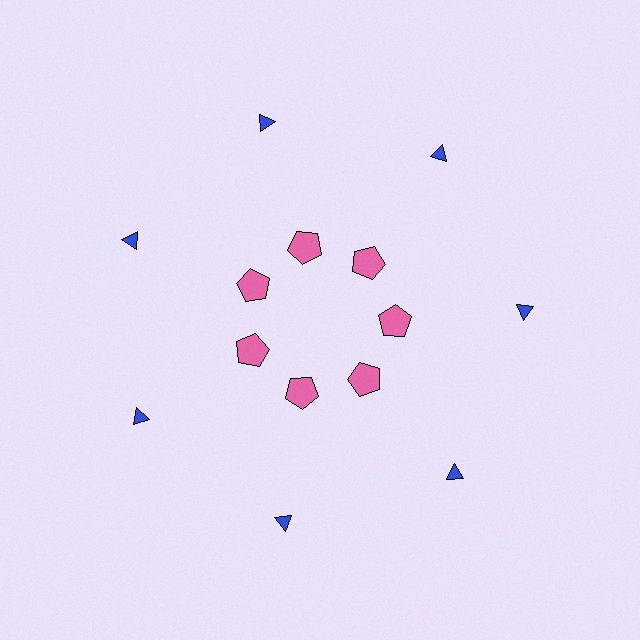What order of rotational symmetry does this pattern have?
This pattern has 7-fold rotational symmetry.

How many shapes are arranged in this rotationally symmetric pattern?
There are 14 shapes, arranged in 7 groups of 2.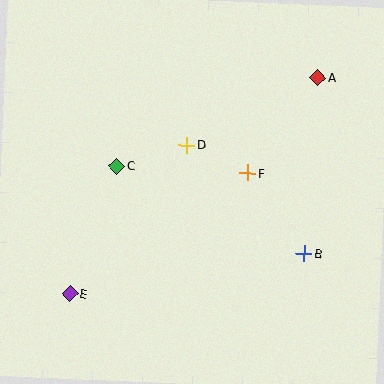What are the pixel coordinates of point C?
Point C is at (117, 166).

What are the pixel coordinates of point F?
Point F is at (248, 173).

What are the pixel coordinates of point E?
Point E is at (70, 294).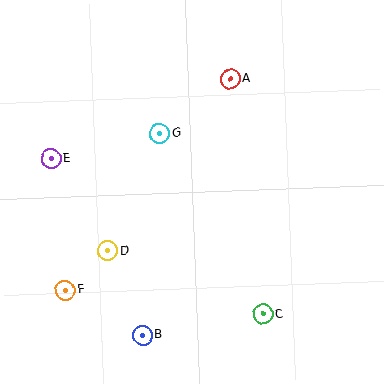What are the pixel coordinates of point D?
Point D is at (108, 251).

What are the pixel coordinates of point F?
Point F is at (65, 290).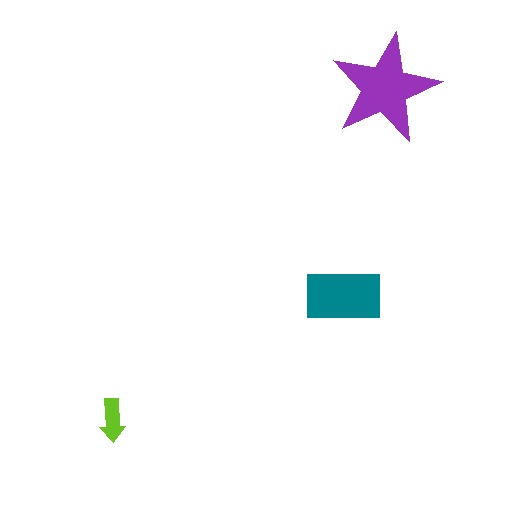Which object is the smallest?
The lime arrow.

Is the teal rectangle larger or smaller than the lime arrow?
Larger.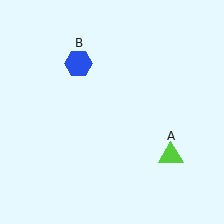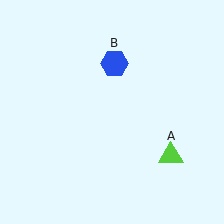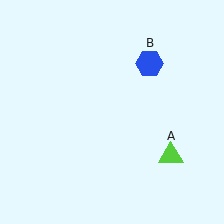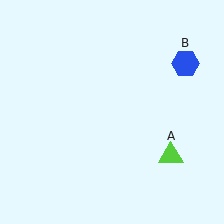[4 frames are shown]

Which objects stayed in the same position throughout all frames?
Lime triangle (object A) remained stationary.